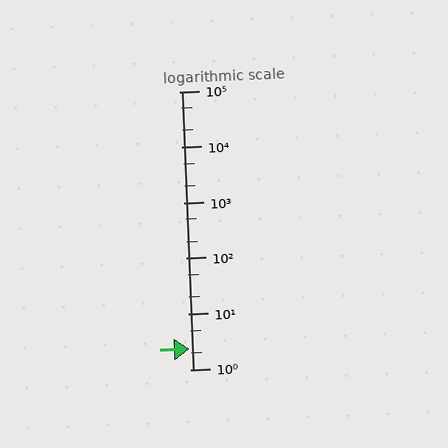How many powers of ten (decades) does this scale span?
The scale spans 5 decades, from 1 to 100000.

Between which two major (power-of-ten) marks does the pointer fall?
The pointer is between 1 and 10.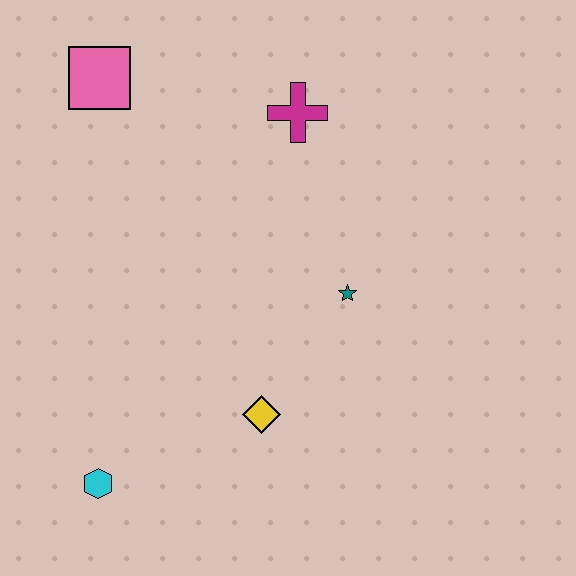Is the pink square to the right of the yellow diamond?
No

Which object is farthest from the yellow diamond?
The pink square is farthest from the yellow diamond.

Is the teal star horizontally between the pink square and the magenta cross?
No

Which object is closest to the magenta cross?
The teal star is closest to the magenta cross.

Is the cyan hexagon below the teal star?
Yes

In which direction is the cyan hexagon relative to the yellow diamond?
The cyan hexagon is to the left of the yellow diamond.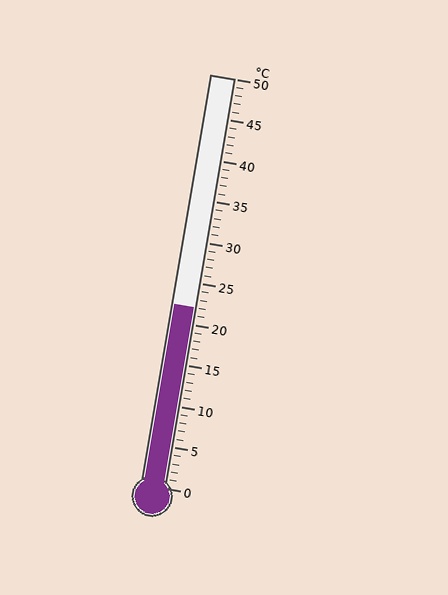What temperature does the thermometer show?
The thermometer shows approximately 22°C.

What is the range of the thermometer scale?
The thermometer scale ranges from 0°C to 50°C.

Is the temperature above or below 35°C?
The temperature is below 35°C.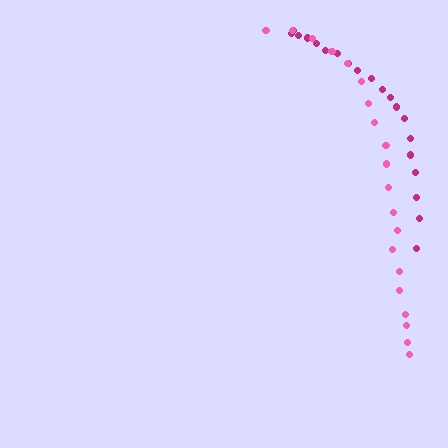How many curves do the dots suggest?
There are 2 distinct paths.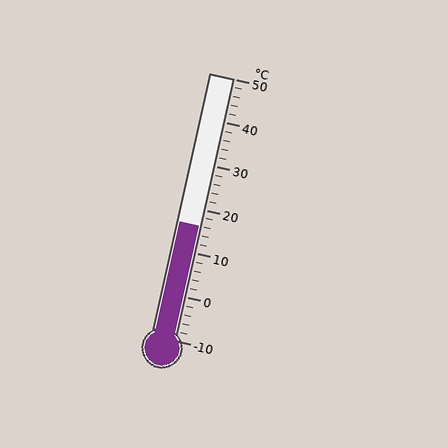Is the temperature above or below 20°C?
The temperature is below 20°C.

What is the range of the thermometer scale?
The thermometer scale ranges from -10°C to 50°C.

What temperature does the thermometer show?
The thermometer shows approximately 16°C.